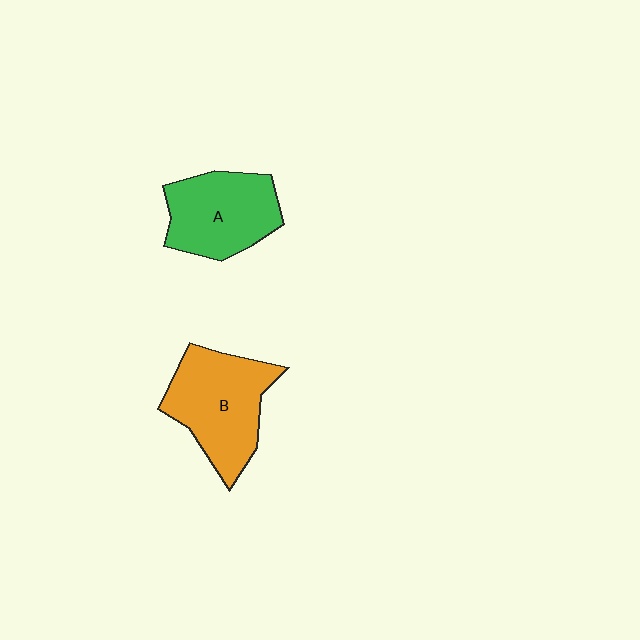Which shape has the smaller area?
Shape A (green).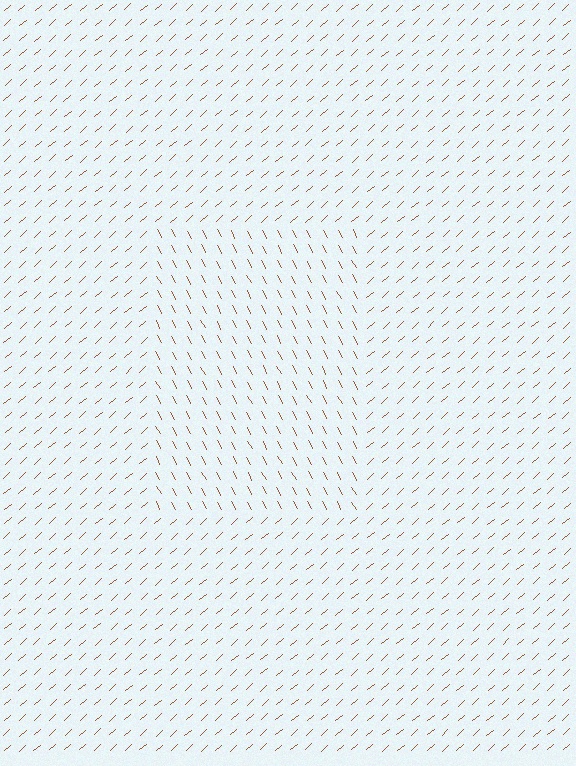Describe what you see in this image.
The image is filled with small brown line segments. A rectangle region in the image has lines oriented differently from the surrounding lines, creating a visible texture boundary.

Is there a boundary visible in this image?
Yes, there is a texture boundary formed by a change in line orientation.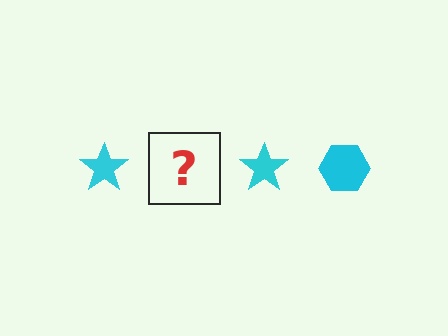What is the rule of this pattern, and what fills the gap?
The rule is that the pattern cycles through star, hexagon shapes in cyan. The gap should be filled with a cyan hexagon.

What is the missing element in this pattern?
The missing element is a cyan hexagon.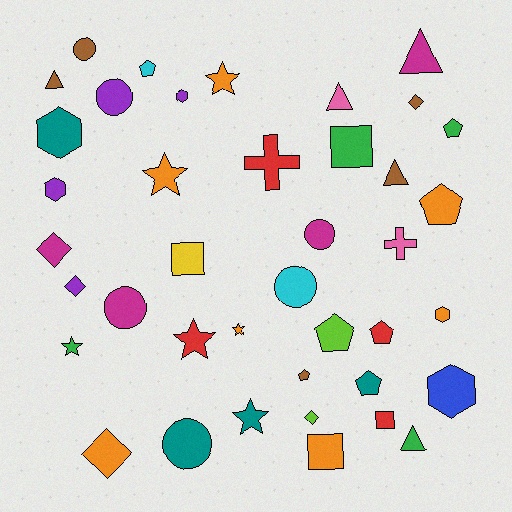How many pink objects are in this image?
There are 2 pink objects.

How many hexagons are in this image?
There are 5 hexagons.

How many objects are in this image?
There are 40 objects.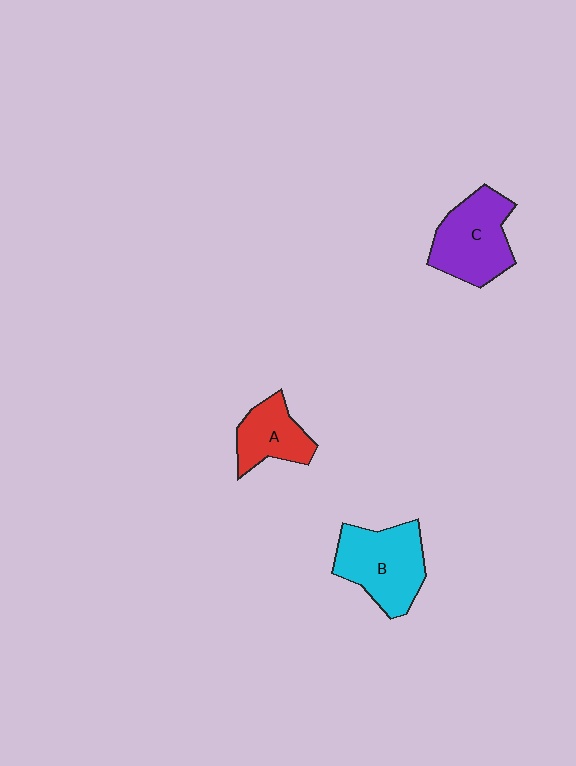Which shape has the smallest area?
Shape A (red).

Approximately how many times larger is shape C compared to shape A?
Approximately 1.5 times.